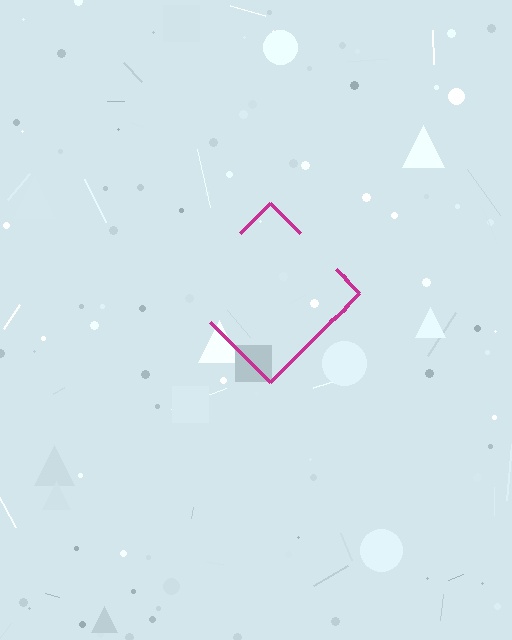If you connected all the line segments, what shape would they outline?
They would outline a diamond.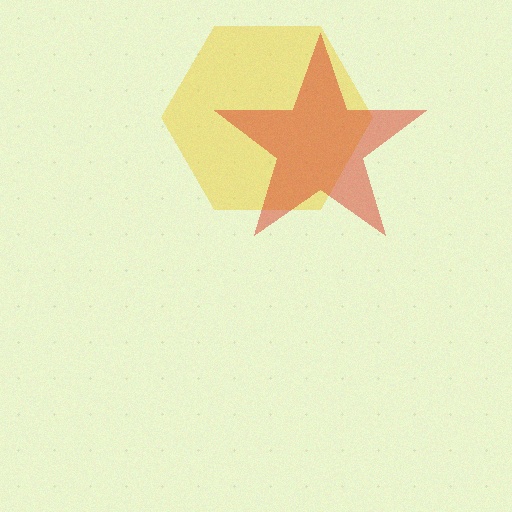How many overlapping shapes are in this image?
There are 2 overlapping shapes in the image.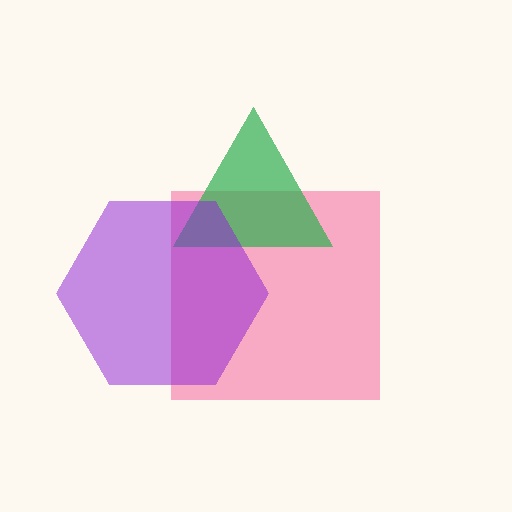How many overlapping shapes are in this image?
There are 3 overlapping shapes in the image.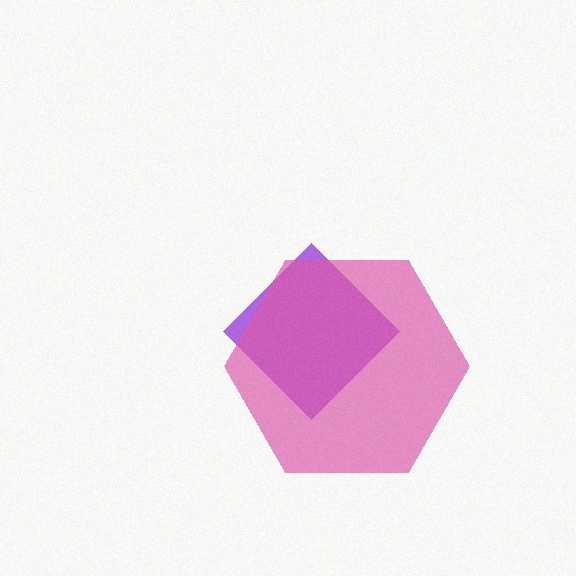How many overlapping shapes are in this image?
There are 2 overlapping shapes in the image.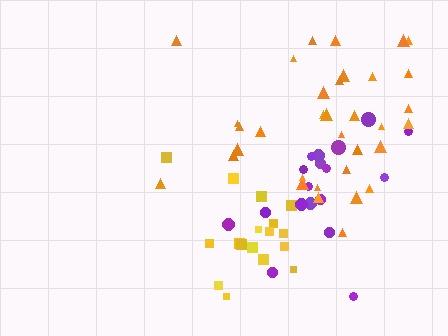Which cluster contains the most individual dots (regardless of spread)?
Orange (35).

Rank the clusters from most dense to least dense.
yellow, purple, orange.